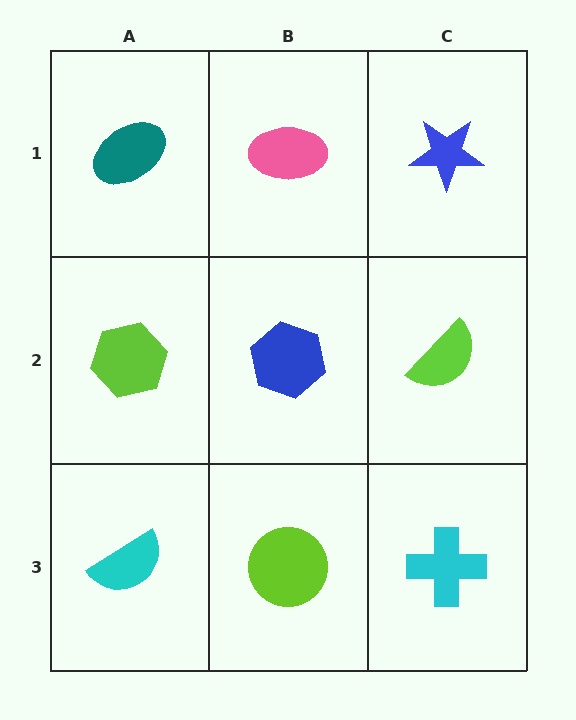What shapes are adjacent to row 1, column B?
A blue hexagon (row 2, column B), a teal ellipse (row 1, column A), a blue star (row 1, column C).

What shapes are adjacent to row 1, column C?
A lime semicircle (row 2, column C), a pink ellipse (row 1, column B).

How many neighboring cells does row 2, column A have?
3.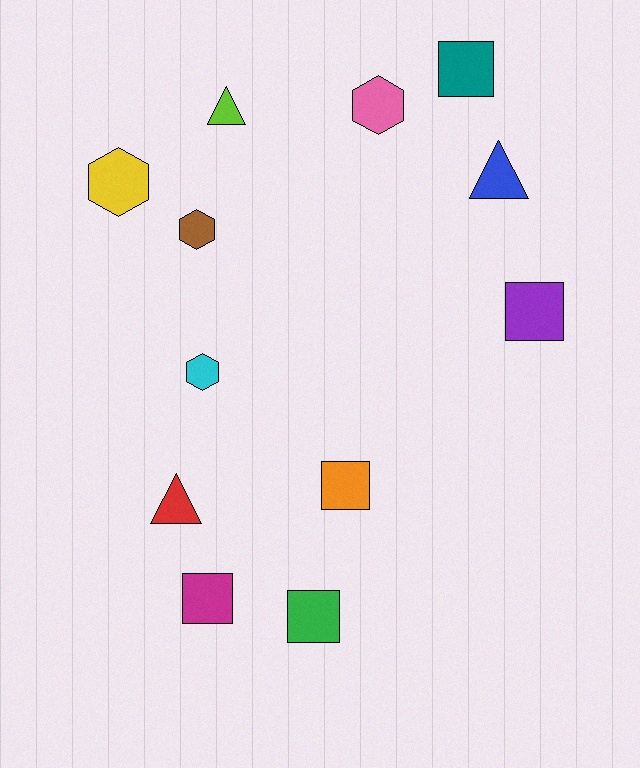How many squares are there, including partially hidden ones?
There are 5 squares.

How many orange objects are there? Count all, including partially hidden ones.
There is 1 orange object.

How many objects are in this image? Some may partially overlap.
There are 12 objects.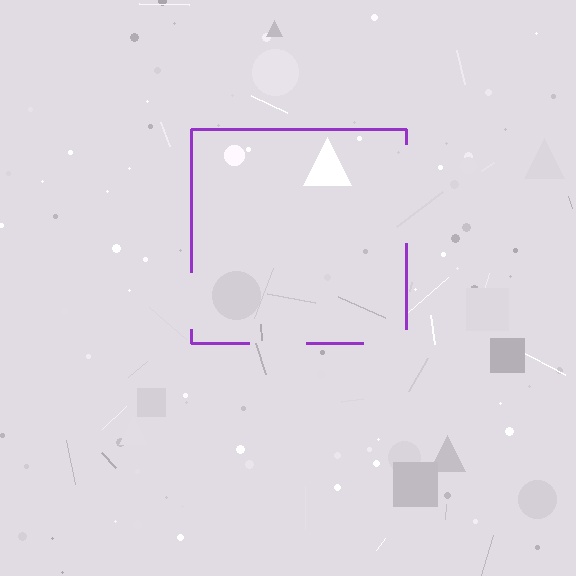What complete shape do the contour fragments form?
The contour fragments form a square.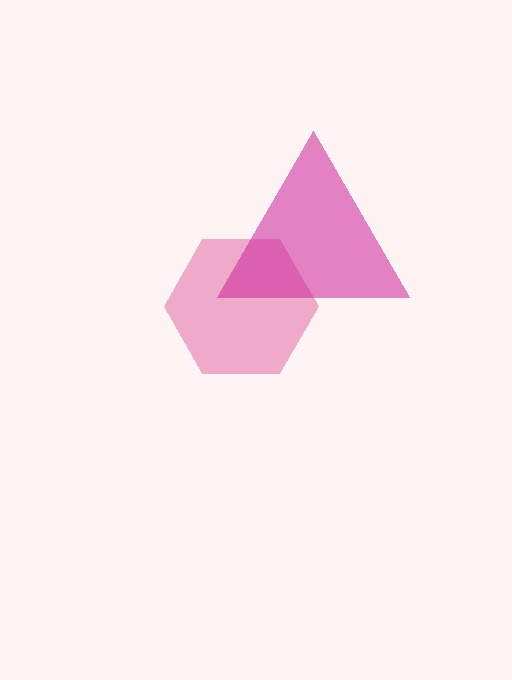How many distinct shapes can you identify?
There are 2 distinct shapes: a pink hexagon, a magenta triangle.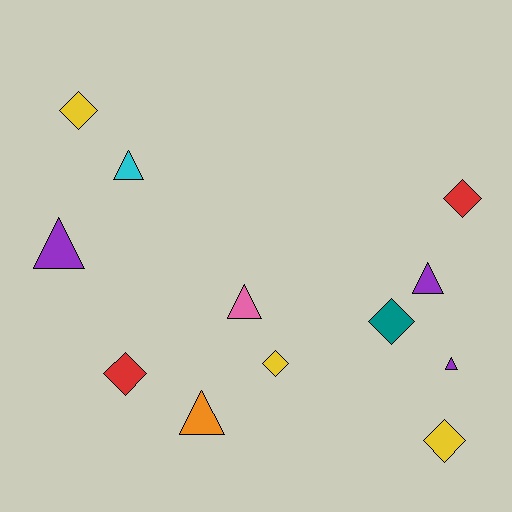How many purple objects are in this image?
There are 3 purple objects.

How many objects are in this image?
There are 12 objects.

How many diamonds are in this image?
There are 6 diamonds.